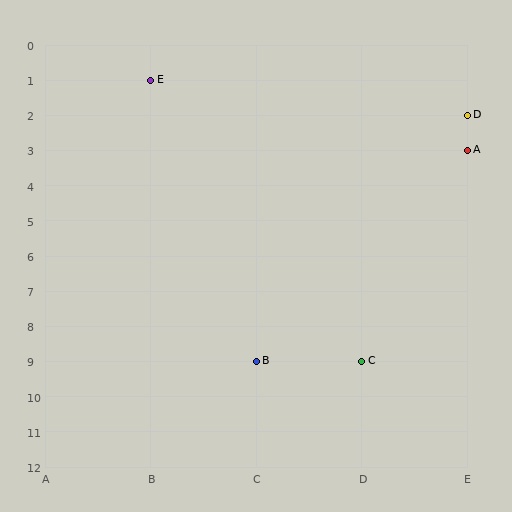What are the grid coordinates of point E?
Point E is at grid coordinates (B, 1).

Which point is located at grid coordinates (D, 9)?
Point C is at (D, 9).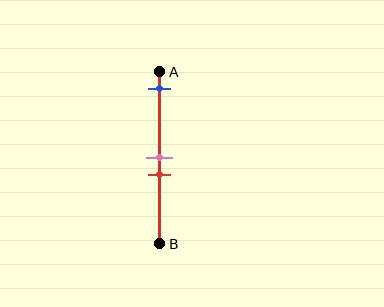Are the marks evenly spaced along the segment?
No, the marks are not evenly spaced.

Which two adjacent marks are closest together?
The pink and red marks are the closest adjacent pair.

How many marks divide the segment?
There are 3 marks dividing the segment.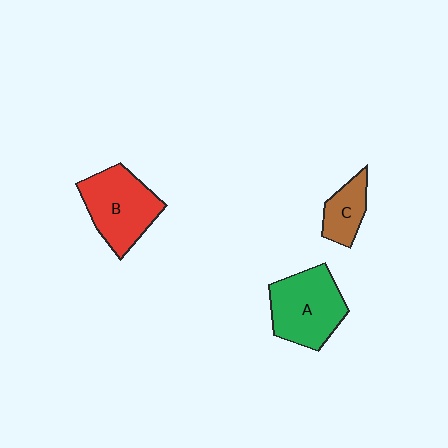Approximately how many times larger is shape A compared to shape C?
Approximately 2.0 times.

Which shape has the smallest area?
Shape C (brown).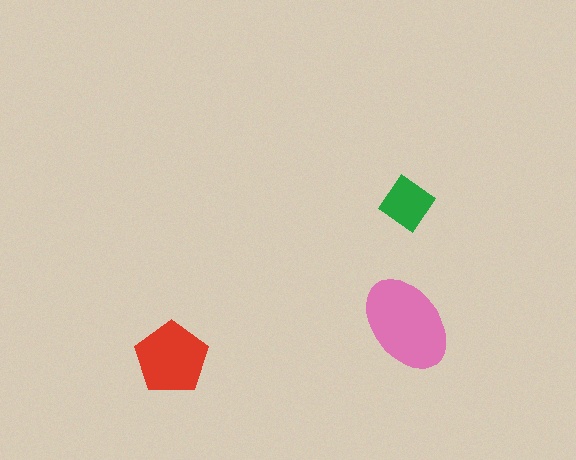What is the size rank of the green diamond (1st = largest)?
3rd.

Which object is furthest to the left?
The red pentagon is leftmost.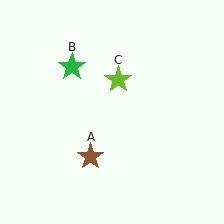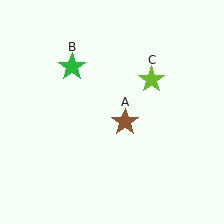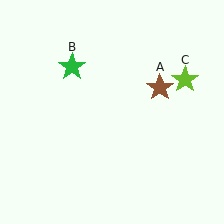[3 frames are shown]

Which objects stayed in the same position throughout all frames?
Green star (object B) remained stationary.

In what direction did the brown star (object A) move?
The brown star (object A) moved up and to the right.